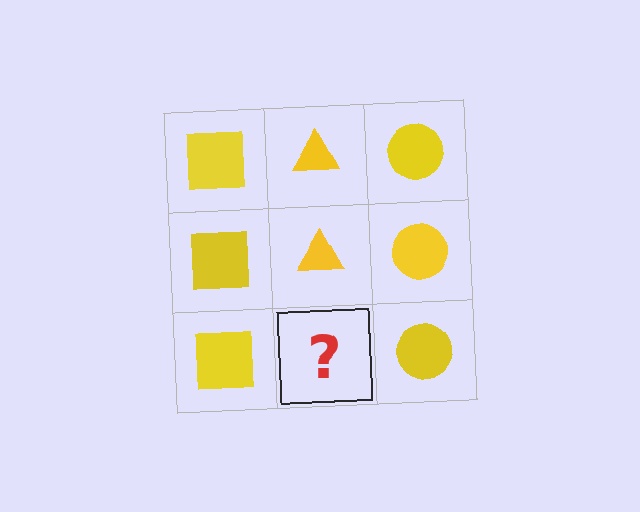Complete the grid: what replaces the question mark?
The question mark should be replaced with a yellow triangle.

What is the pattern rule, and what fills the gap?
The rule is that each column has a consistent shape. The gap should be filled with a yellow triangle.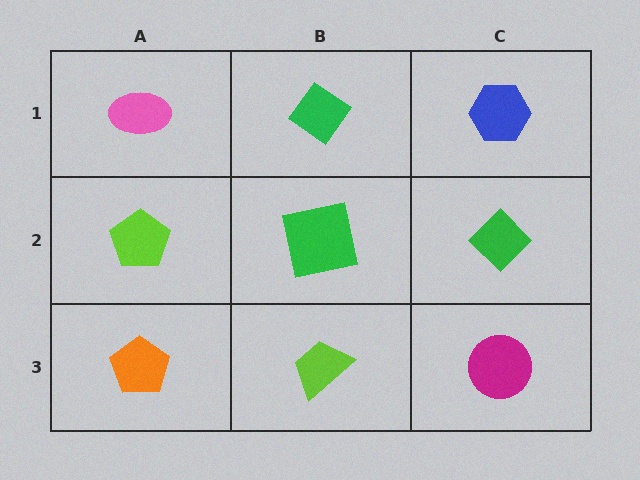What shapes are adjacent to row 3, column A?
A lime pentagon (row 2, column A), a lime trapezoid (row 3, column B).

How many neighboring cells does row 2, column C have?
3.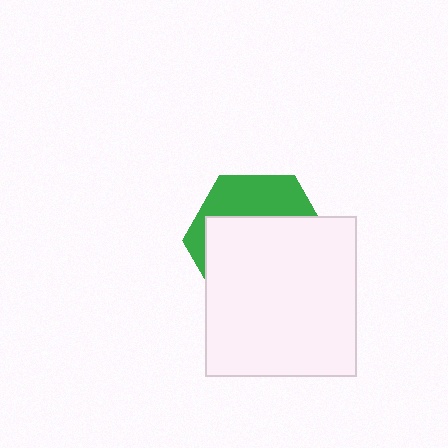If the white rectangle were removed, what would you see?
You would see the complete green hexagon.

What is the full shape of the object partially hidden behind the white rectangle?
The partially hidden object is a green hexagon.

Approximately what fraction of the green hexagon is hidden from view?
Roughly 67% of the green hexagon is hidden behind the white rectangle.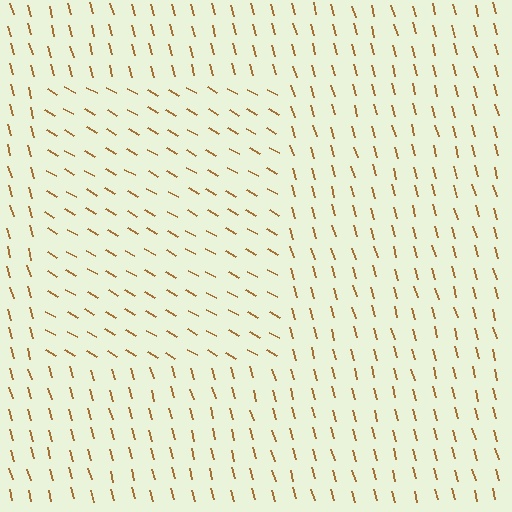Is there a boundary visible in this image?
Yes, there is a texture boundary formed by a change in line orientation.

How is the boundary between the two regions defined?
The boundary is defined purely by a change in line orientation (approximately 45 degrees difference). All lines are the same color and thickness.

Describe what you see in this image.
The image is filled with small brown line segments. A rectangle region in the image has lines oriented differently from the surrounding lines, creating a visible texture boundary.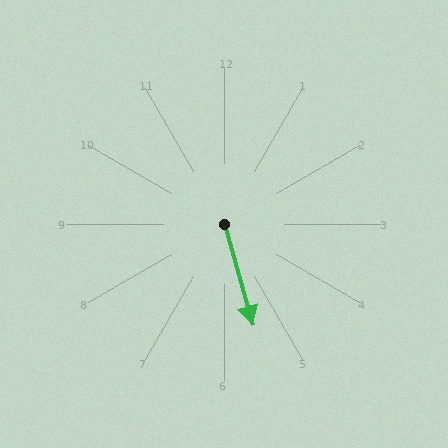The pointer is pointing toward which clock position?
Roughly 5 o'clock.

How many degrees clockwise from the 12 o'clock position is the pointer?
Approximately 164 degrees.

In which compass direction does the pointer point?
South.